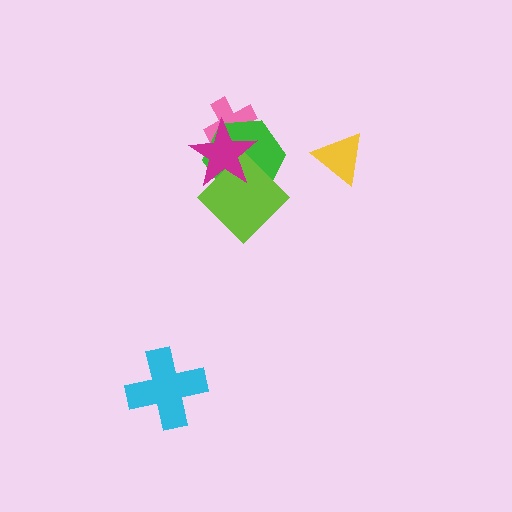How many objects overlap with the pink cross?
2 objects overlap with the pink cross.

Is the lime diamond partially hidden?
Yes, it is partially covered by another shape.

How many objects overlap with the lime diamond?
2 objects overlap with the lime diamond.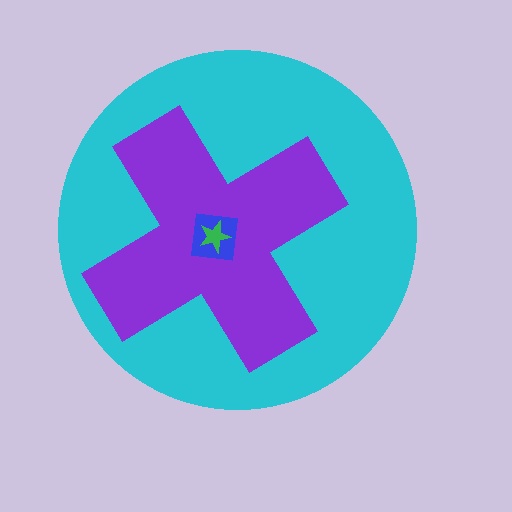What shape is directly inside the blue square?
The green star.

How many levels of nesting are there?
4.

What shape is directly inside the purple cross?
The blue square.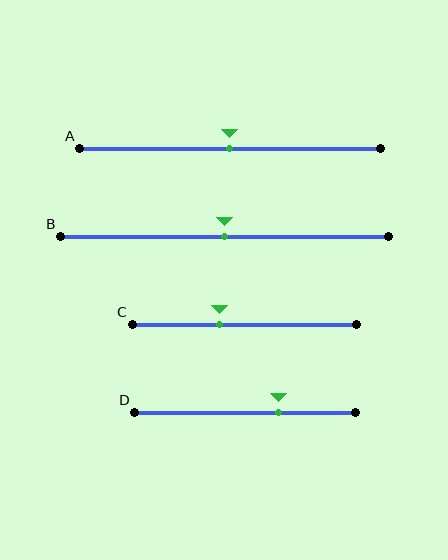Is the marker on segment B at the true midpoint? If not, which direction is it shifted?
Yes, the marker on segment B is at the true midpoint.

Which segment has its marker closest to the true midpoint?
Segment A has its marker closest to the true midpoint.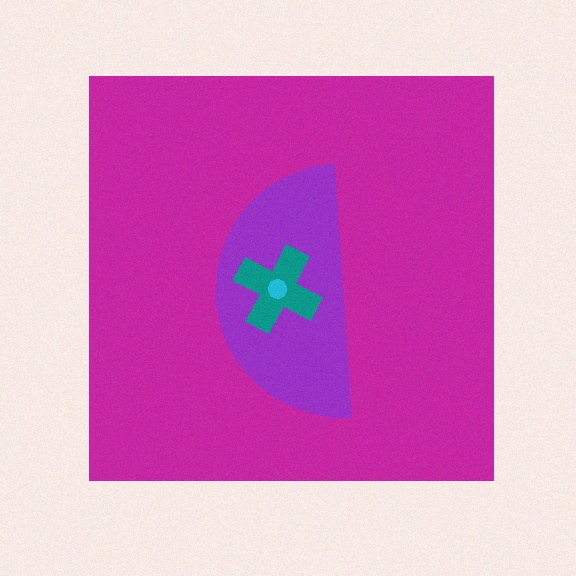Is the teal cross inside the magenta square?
Yes.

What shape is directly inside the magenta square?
The purple semicircle.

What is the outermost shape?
The magenta square.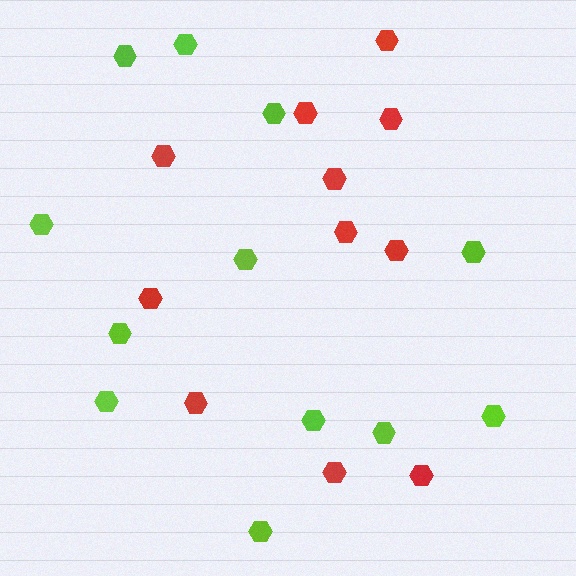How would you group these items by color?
There are 2 groups: one group of lime hexagons (12) and one group of red hexagons (11).